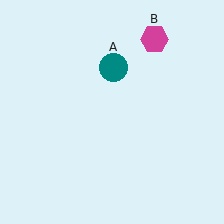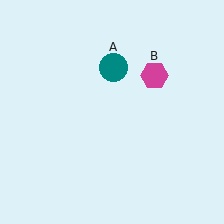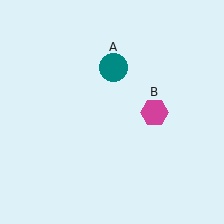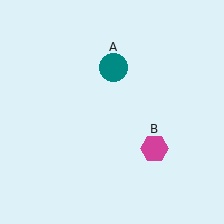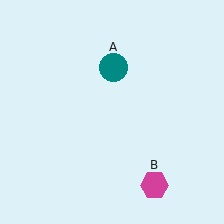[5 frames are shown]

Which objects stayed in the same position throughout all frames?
Teal circle (object A) remained stationary.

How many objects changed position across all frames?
1 object changed position: magenta hexagon (object B).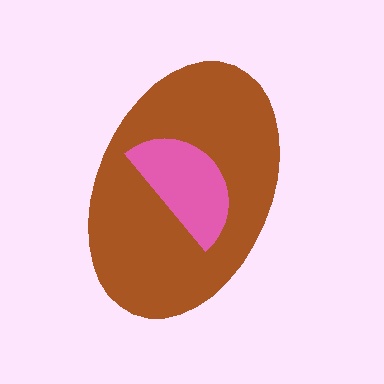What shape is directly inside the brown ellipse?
The pink semicircle.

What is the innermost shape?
The pink semicircle.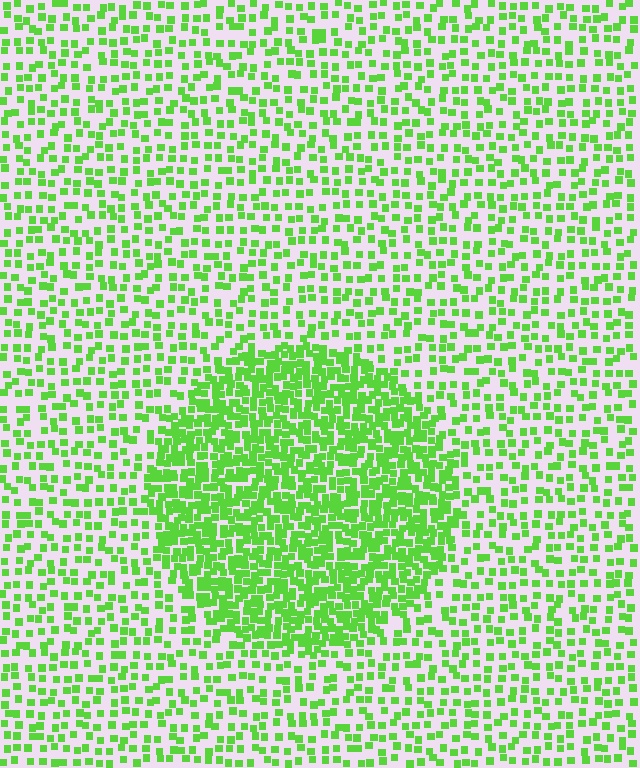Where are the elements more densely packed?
The elements are more densely packed inside the circle boundary.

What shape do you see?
I see a circle.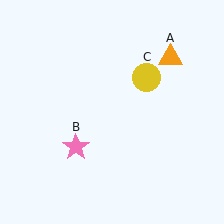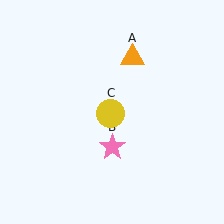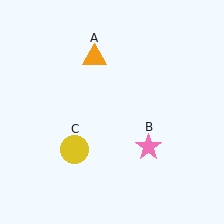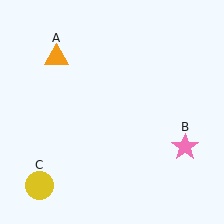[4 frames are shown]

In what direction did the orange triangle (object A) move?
The orange triangle (object A) moved left.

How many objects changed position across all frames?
3 objects changed position: orange triangle (object A), pink star (object B), yellow circle (object C).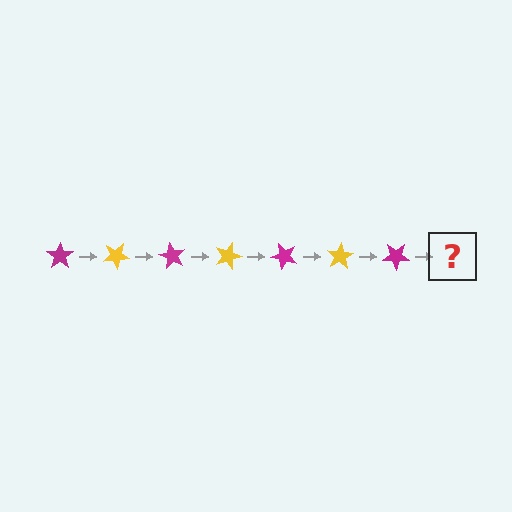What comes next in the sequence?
The next element should be a yellow star, rotated 210 degrees from the start.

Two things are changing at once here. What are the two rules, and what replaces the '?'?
The two rules are that it rotates 30 degrees each step and the color cycles through magenta and yellow. The '?' should be a yellow star, rotated 210 degrees from the start.